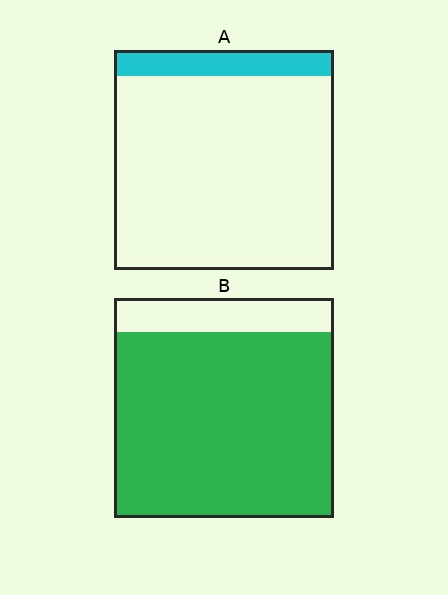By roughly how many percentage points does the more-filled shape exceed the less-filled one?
By roughly 75 percentage points (B over A).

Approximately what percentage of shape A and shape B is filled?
A is approximately 10% and B is approximately 85%.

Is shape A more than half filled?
No.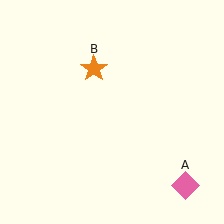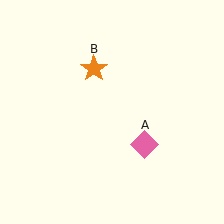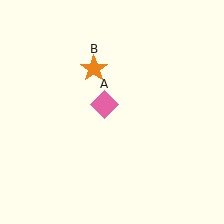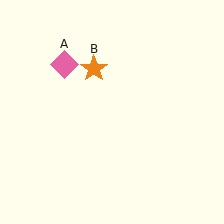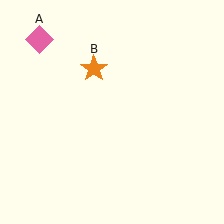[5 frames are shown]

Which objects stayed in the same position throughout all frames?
Orange star (object B) remained stationary.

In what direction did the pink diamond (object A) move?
The pink diamond (object A) moved up and to the left.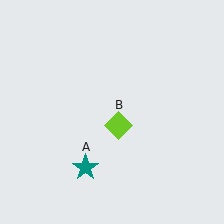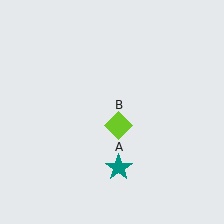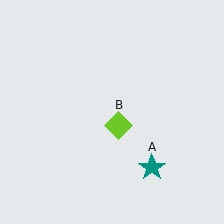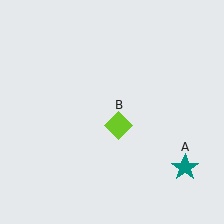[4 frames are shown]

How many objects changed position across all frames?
1 object changed position: teal star (object A).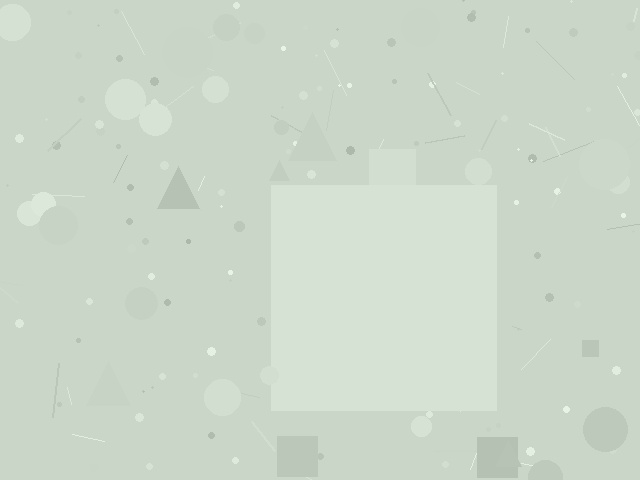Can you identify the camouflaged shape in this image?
The camouflaged shape is a square.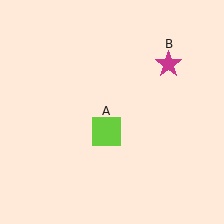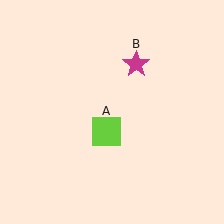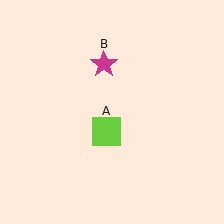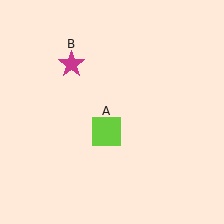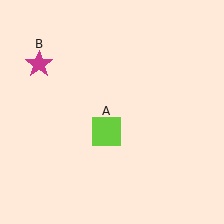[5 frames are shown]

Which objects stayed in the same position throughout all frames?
Lime square (object A) remained stationary.